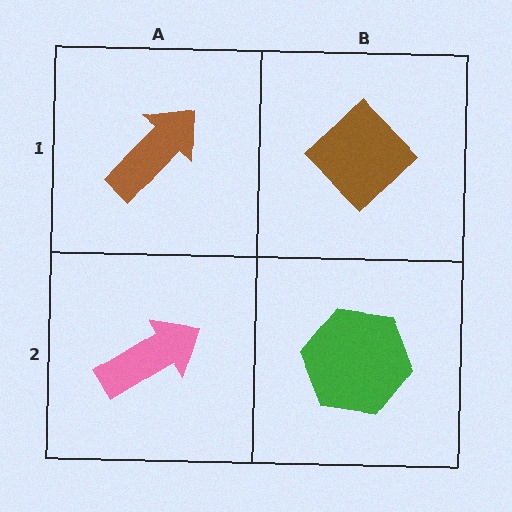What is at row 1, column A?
A brown arrow.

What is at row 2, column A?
A pink arrow.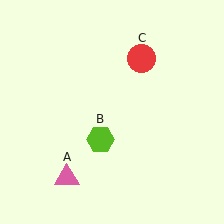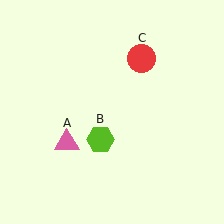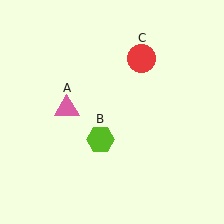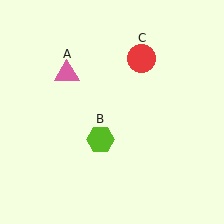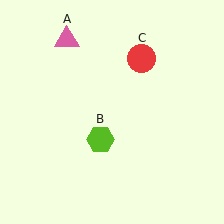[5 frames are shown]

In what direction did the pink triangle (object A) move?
The pink triangle (object A) moved up.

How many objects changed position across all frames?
1 object changed position: pink triangle (object A).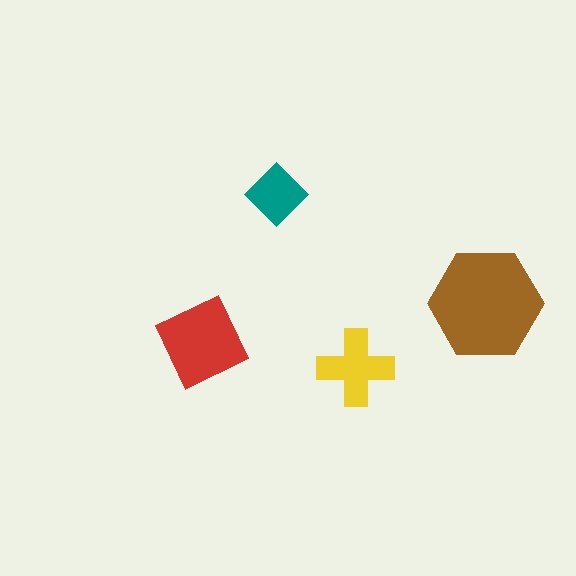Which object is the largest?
The brown hexagon.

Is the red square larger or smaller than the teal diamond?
Larger.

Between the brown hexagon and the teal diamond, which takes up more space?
The brown hexagon.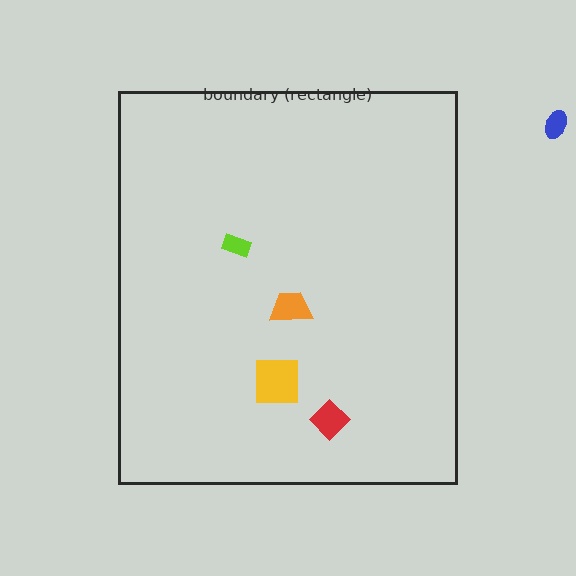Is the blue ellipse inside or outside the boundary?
Outside.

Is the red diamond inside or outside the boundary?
Inside.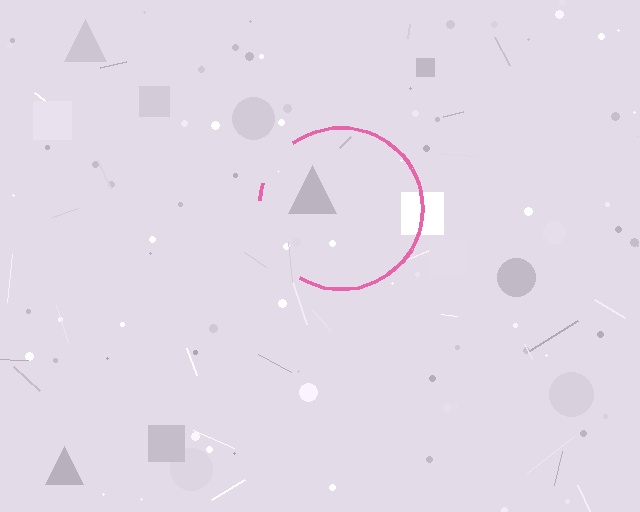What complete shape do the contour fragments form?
The contour fragments form a circle.